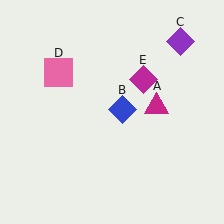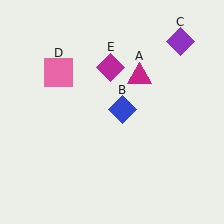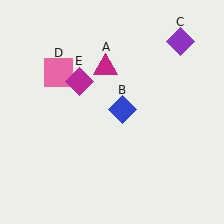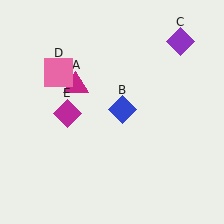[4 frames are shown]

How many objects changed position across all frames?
2 objects changed position: magenta triangle (object A), magenta diamond (object E).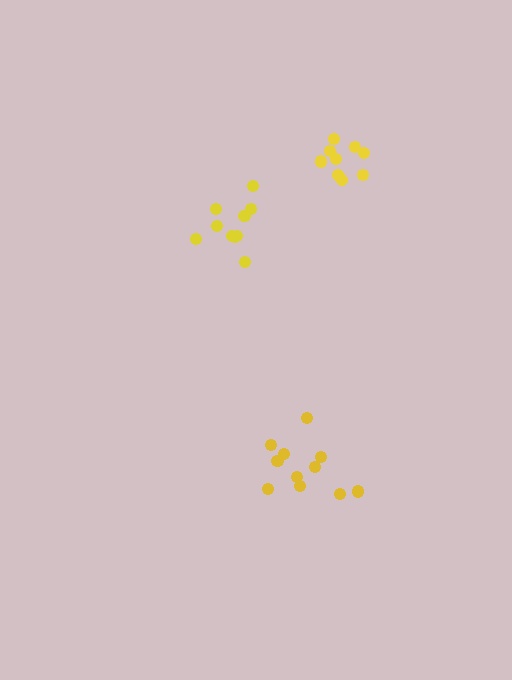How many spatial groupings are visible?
There are 3 spatial groupings.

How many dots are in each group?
Group 1: 10 dots, Group 2: 11 dots, Group 3: 10 dots (31 total).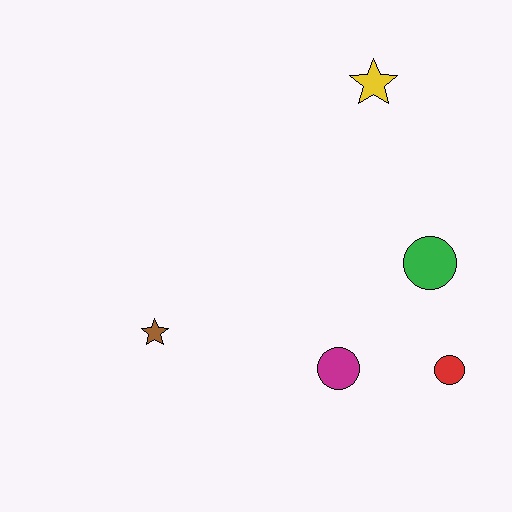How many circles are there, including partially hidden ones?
There are 3 circles.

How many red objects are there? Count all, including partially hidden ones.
There is 1 red object.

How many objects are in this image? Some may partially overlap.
There are 5 objects.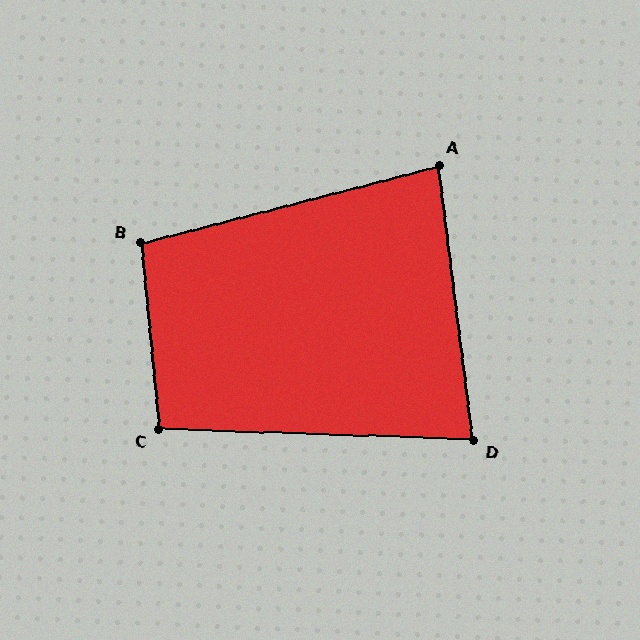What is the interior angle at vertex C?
Approximately 97 degrees (obtuse).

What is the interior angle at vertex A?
Approximately 83 degrees (acute).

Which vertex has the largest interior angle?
B, at approximately 99 degrees.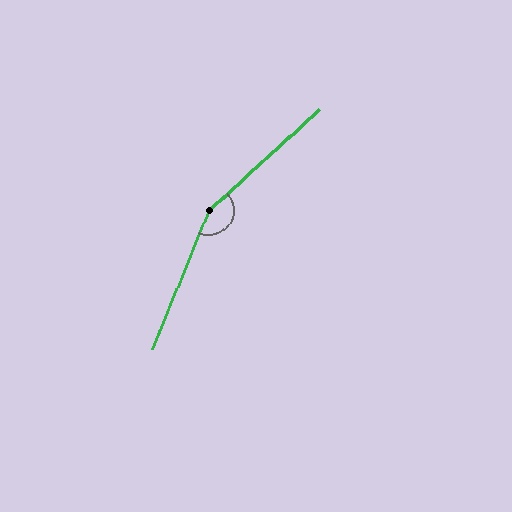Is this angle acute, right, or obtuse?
It is obtuse.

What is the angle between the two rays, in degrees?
Approximately 154 degrees.